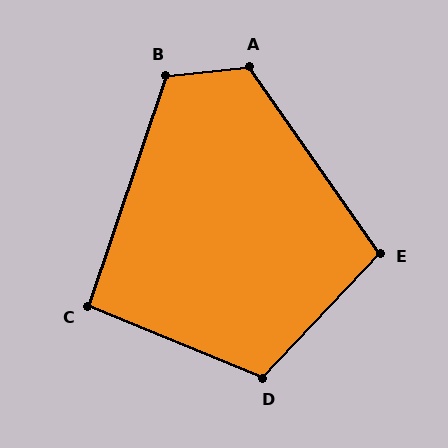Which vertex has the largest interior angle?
A, at approximately 119 degrees.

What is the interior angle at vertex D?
Approximately 111 degrees (obtuse).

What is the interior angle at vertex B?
Approximately 115 degrees (obtuse).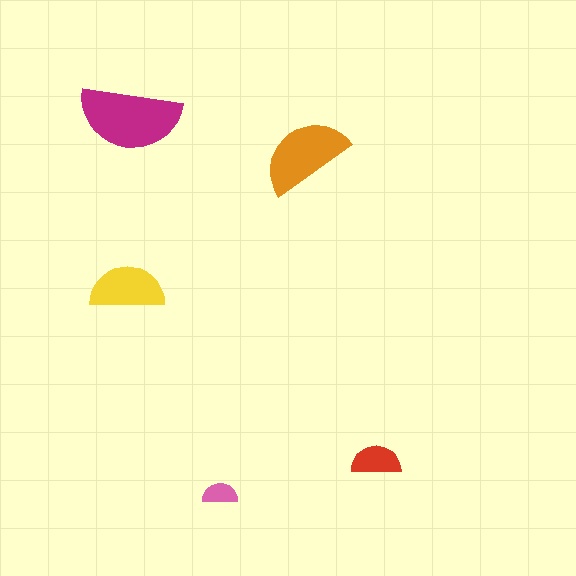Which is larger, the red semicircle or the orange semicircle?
The orange one.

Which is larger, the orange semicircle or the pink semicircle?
The orange one.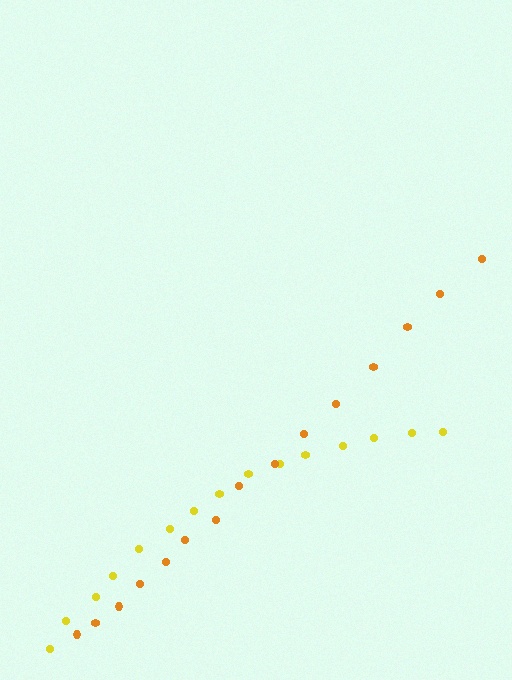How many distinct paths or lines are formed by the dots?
There are 2 distinct paths.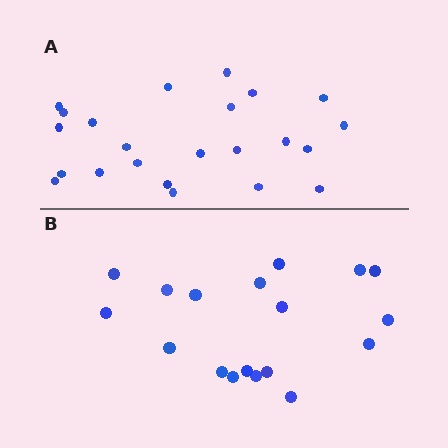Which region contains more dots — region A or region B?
Region A (the top region) has more dots.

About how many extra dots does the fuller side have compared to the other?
Region A has about 5 more dots than region B.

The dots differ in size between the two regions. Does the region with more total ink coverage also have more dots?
No. Region B has more total ink coverage because its dots are larger, but region A actually contains more individual dots. Total area can be misleading — the number of items is what matters here.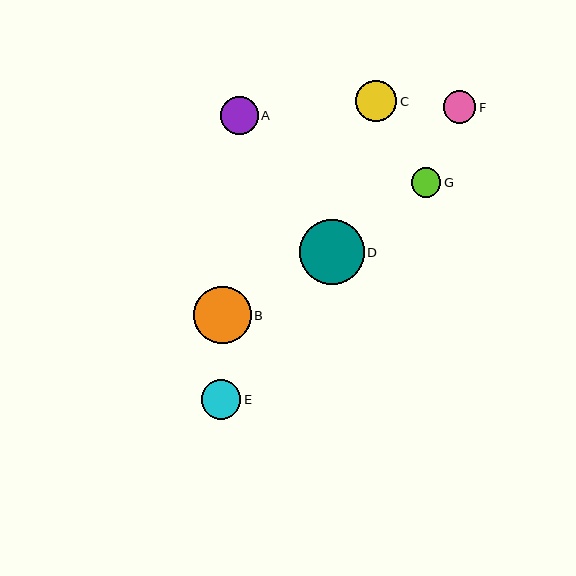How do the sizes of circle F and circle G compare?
Circle F and circle G are approximately the same size.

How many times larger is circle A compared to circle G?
Circle A is approximately 1.3 times the size of circle G.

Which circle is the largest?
Circle D is the largest with a size of approximately 64 pixels.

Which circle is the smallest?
Circle G is the smallest with a size of approximately 30 pixels.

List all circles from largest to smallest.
From largest to smallest: D, B, C, E, A, F, G.